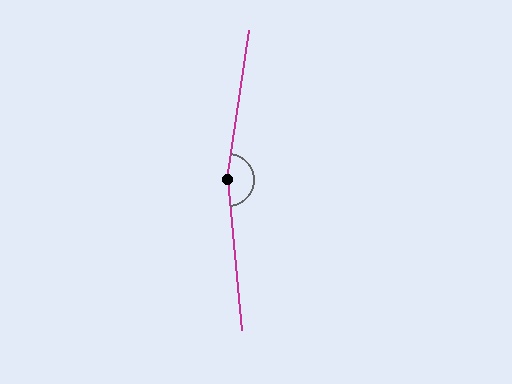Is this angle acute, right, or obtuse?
It is obtuse.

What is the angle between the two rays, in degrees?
Approximately 167 degrees.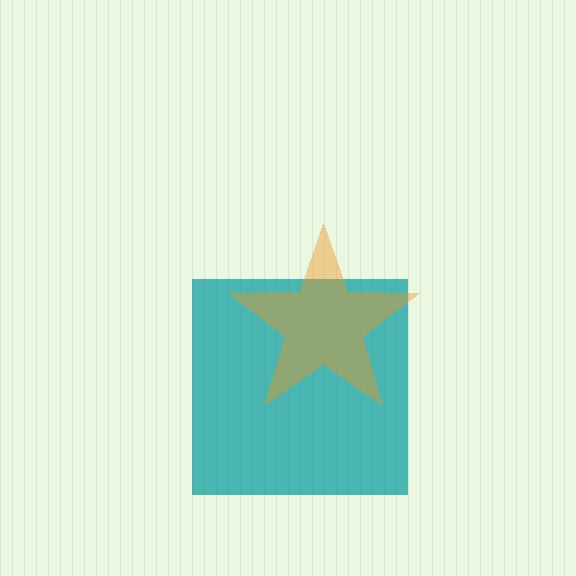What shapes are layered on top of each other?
The layered shapes are: a teal square, an orange star.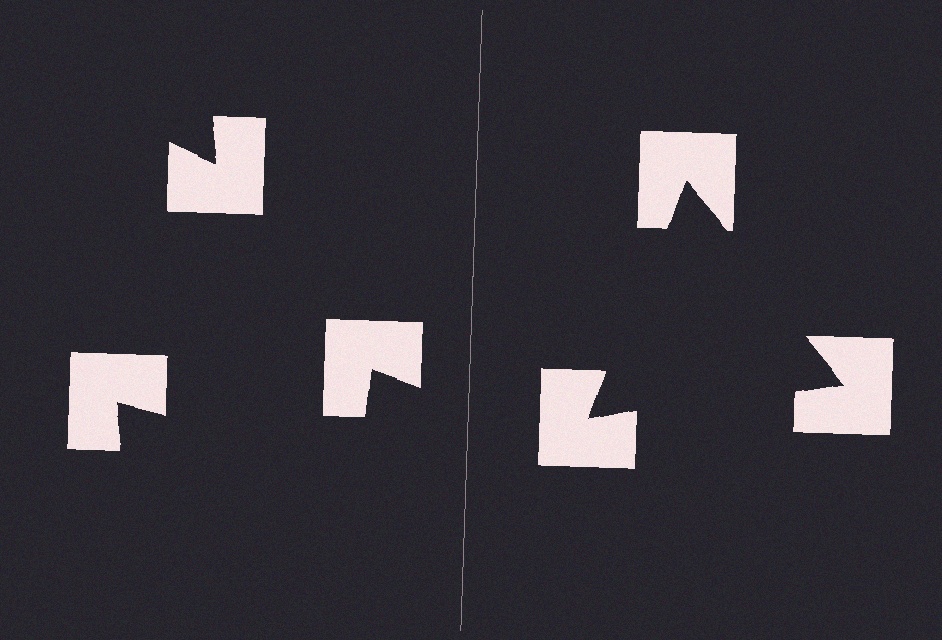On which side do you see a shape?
An illusory triangle appears on the right side. On the left side the wedge cuts are rotated, so no coherent shape forms.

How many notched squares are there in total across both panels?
6 — 3 on each side.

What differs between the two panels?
The notched squares are positioned identically on both sides; only the wedge orientations differ. On the right they align to a triangle; on the left they are misaligned.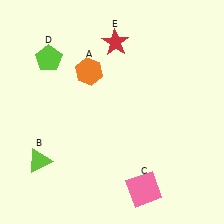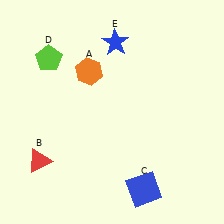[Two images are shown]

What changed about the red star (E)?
In Image 1, E is red. In Image 2, it changed to blue.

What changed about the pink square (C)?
In Image 1, C is pink. In Image 2, it changed to blue.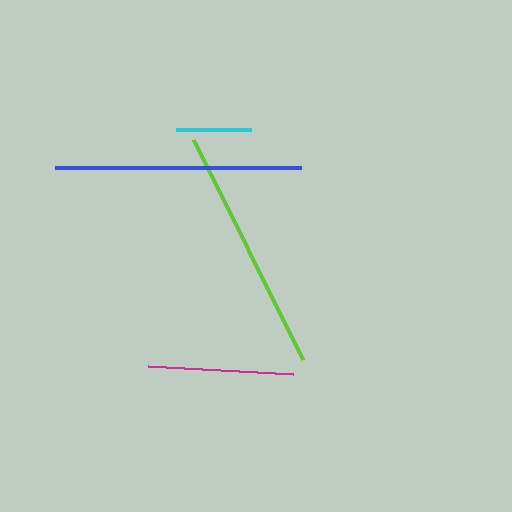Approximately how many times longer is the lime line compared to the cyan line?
The lime line is approximately 3.3 times the length of the cyan line.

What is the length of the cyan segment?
The cyan segment is approximately 75 pixels long.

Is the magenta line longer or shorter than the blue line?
The blue line is longer than the magenta line.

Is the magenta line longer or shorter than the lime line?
The lime line is longer than the magenta line.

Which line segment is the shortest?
The cyan line is the shortest at approximately 75 pixels.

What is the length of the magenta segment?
The magenta segment is approximately 145 pixels long.